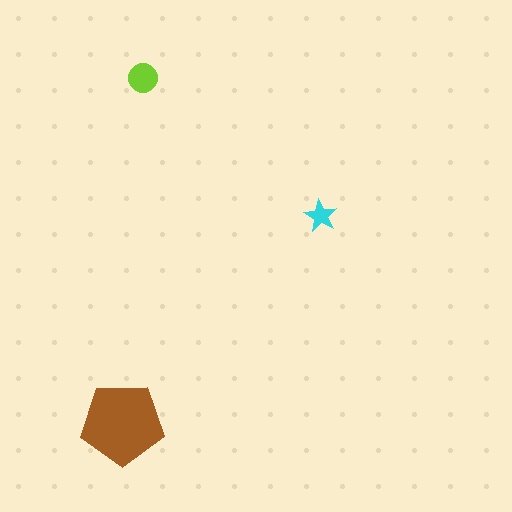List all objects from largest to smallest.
The brown pentagon, the lime circle, the cyan star.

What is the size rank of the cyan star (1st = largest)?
3rd.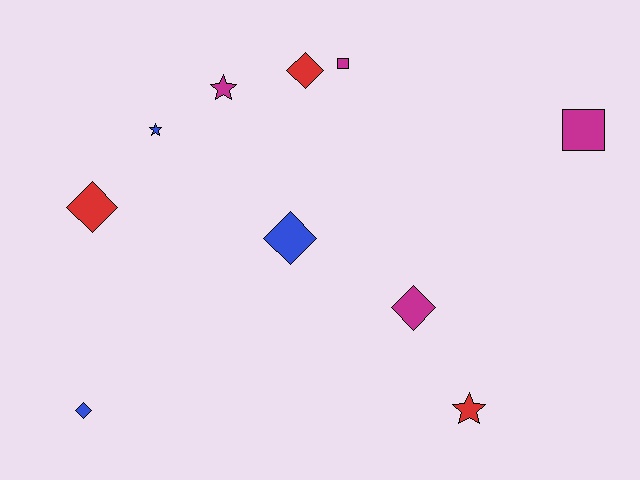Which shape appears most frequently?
Diamond, with 5 objects.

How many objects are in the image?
There are 10 objects.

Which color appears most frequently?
Magenta, with 4 objects.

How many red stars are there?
There is 1 red star.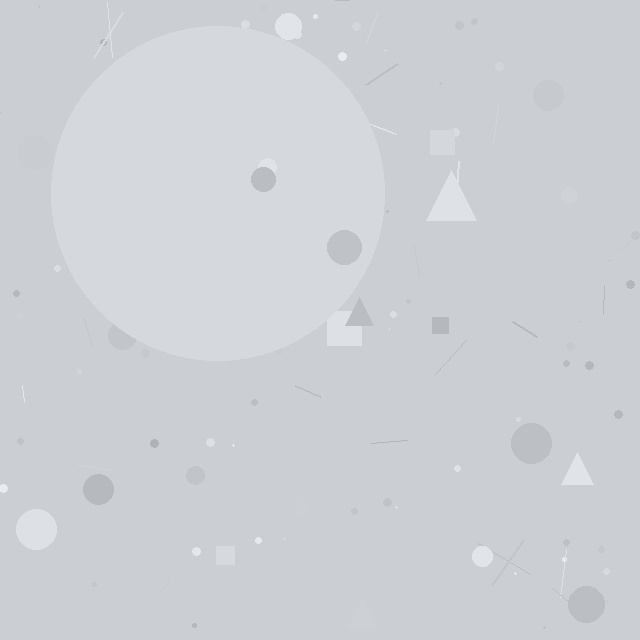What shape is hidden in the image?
A circle is hidden in the image.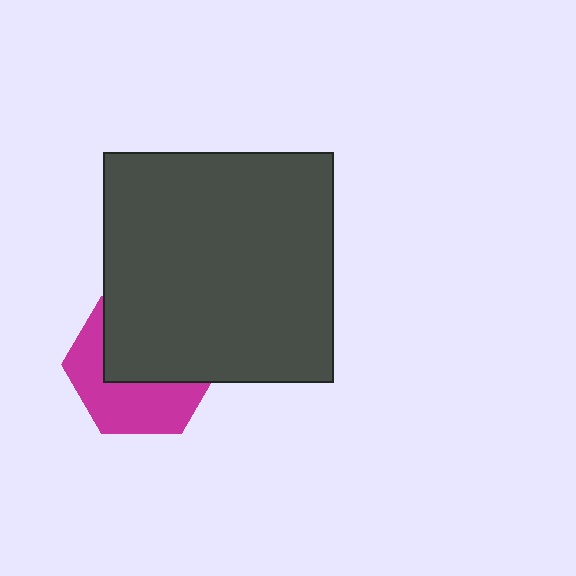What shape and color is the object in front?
The object in front is a dark gray square.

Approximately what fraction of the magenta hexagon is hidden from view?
Roughly 54% of the magenta hexagon is hidden behind the dark gray square.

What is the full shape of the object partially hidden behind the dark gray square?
The partially hidden object is a magenta hexagon.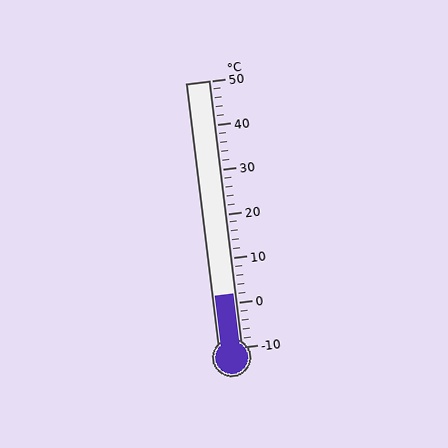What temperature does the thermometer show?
The thermometer shows approximately 2°C.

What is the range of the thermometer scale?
The thermometer scale ranges from -10°C to 50°C.